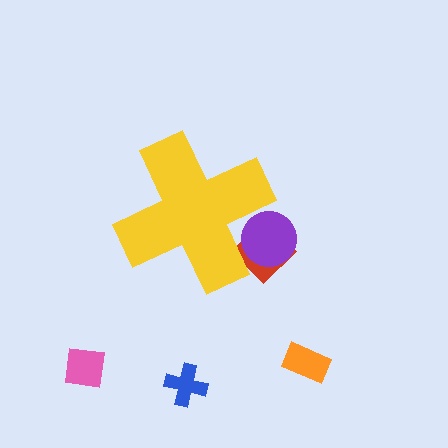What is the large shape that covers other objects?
A yellow cross.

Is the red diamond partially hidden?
Yes, the red diamond is partially hidden behind the yellow cross.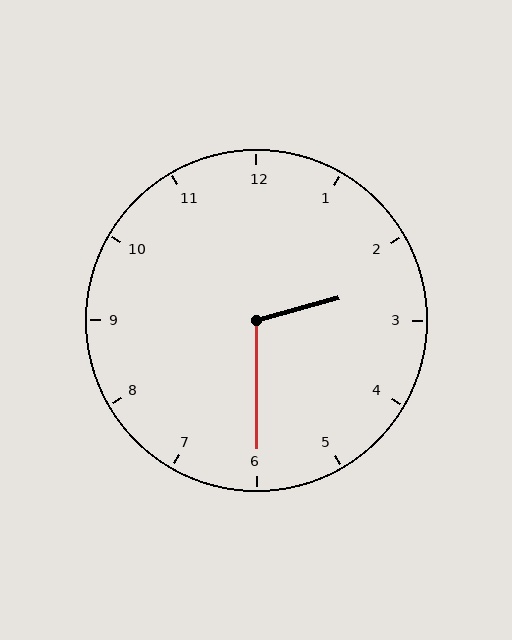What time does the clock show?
2:30.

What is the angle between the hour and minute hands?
Approximately 105 degrees.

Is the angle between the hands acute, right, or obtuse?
It is obtuse.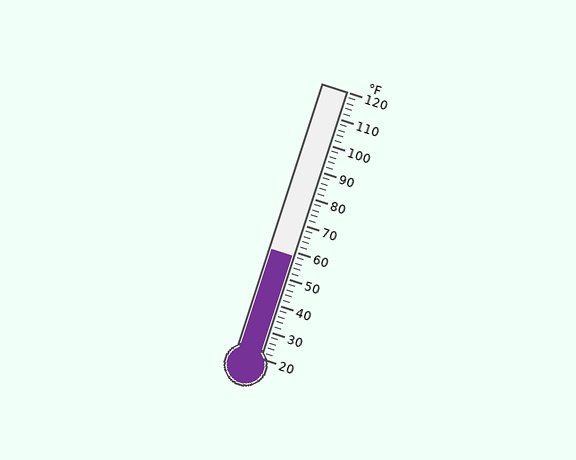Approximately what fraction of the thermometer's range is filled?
The thermometer is filled to approximately 40% of its range.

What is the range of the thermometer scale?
The thermometer scale ranges from 20°F to 120°F.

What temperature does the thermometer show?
The thermometer shows approximately 58°F.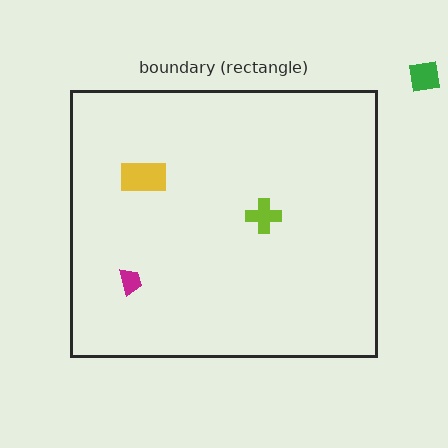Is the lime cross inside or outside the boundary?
Inside.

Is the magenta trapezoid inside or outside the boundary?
Inside.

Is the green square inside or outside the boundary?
Outside.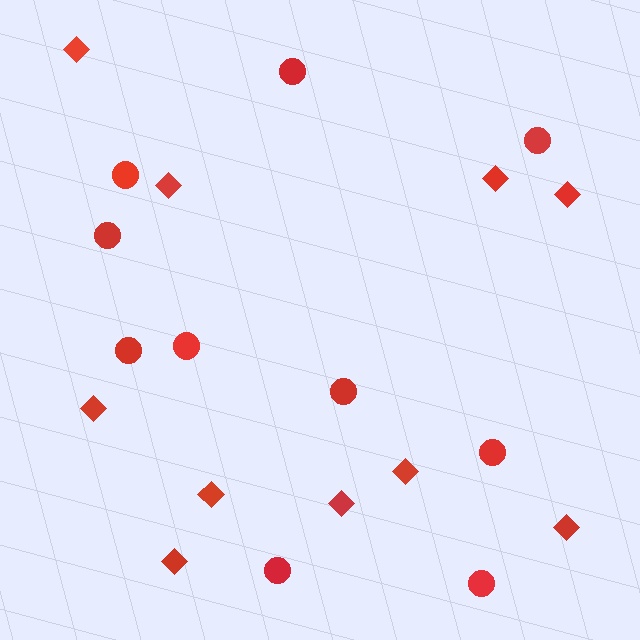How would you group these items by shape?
There are 2 groups: one group of circles (10) and one group of diamonds (10).